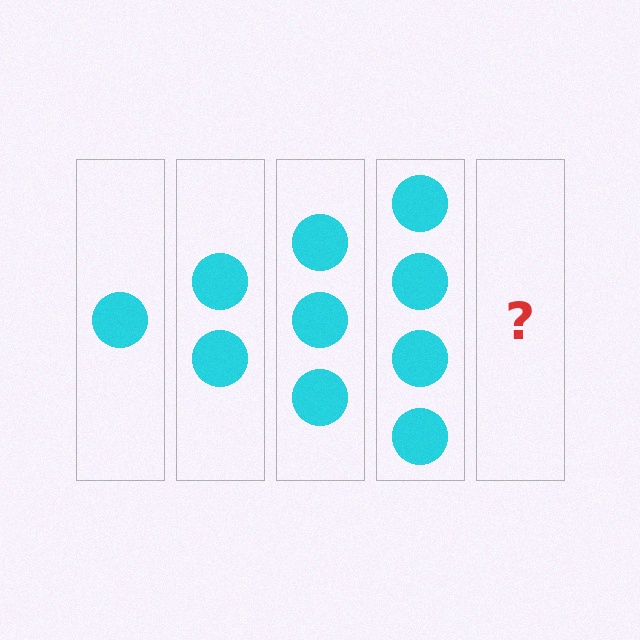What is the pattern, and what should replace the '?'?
The pattern is that each step adds one more circle. The '?' should be 5 circles.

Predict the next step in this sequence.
The next step is 5 circles.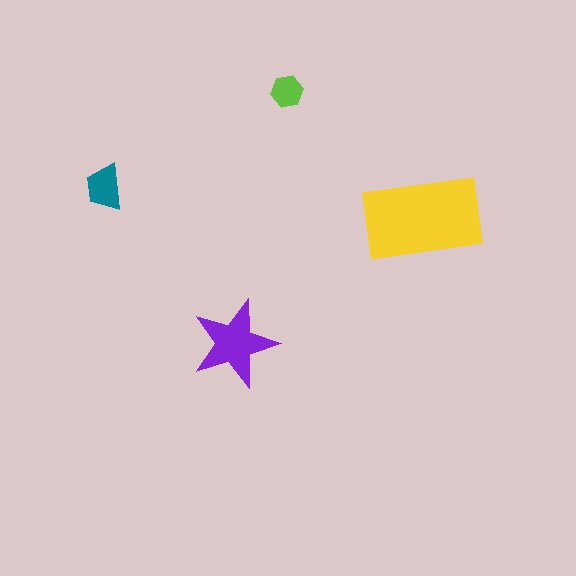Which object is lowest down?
The purple star is bottommost.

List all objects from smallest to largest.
The lime hexagon, the teal trapezoid, the purple star, the yellow rectangle.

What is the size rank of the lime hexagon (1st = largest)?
4th.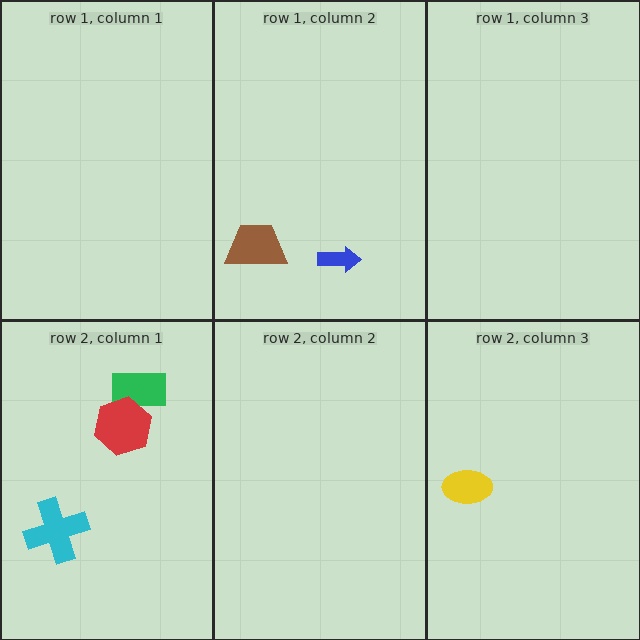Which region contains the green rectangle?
The row 2, column 1 region.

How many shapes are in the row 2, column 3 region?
1.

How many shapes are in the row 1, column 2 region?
2.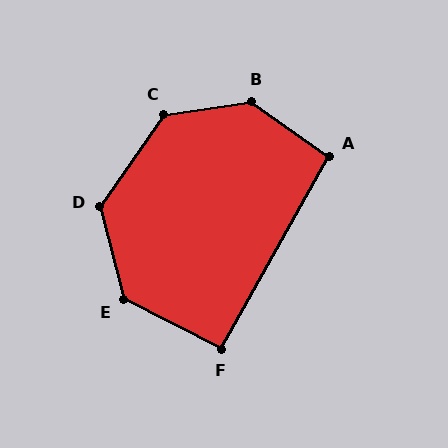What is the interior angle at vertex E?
Approximately 132 degrees (obtuse).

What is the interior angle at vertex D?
Approximately 131 degrees (obtuse).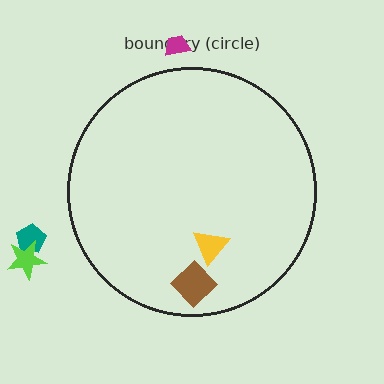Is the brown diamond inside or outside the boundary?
Inside.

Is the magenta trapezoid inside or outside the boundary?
Outside.